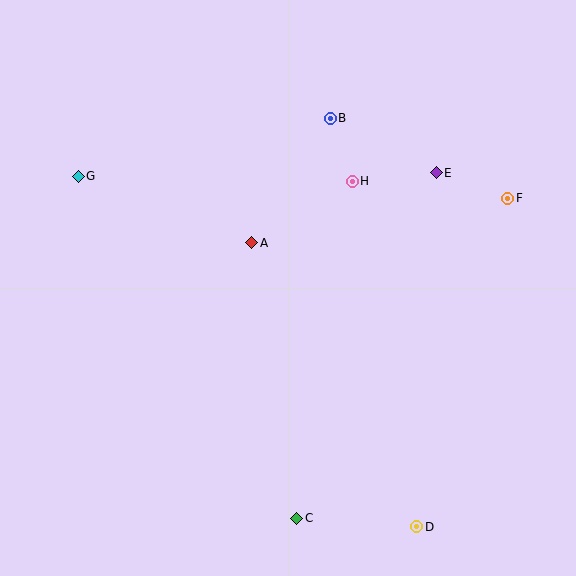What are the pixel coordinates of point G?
Point G is at (78, 176).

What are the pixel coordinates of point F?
Point F is at (508, 198).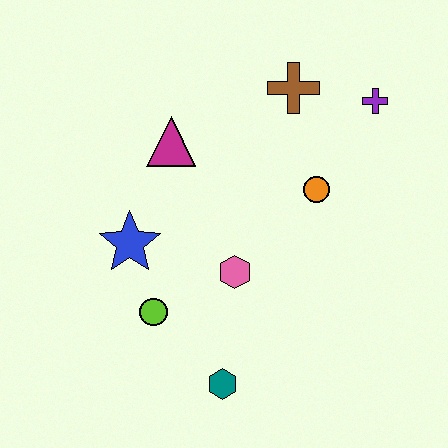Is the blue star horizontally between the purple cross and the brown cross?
No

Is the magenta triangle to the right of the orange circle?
No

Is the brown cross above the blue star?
Yes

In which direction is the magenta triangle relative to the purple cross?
The magenta triangle is to the left of the purple cross.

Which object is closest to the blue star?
The lime circle is closest to the blue star.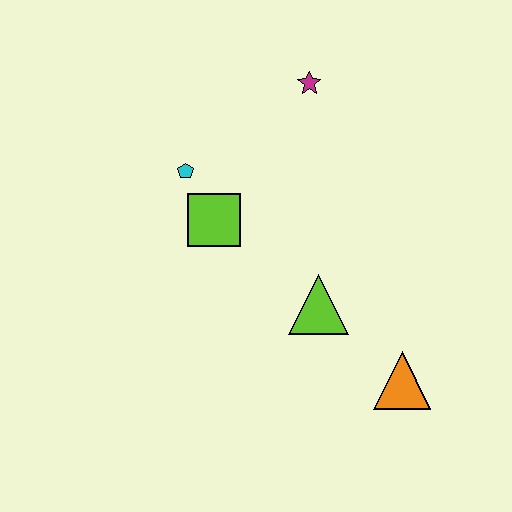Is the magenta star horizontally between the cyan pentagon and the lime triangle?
Yes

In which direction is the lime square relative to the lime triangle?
The lime square is to the left of the lime triangle.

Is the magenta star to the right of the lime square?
Yes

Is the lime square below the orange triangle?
No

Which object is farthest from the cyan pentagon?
The orange triangle is farthest from the cyan pentagon.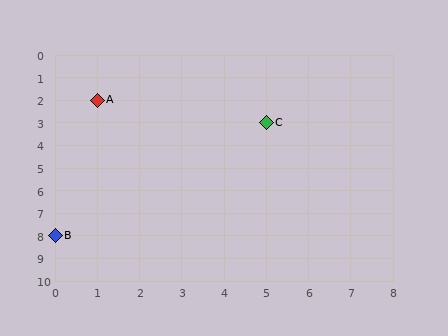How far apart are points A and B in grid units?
Points A and B are 1 column and 6 rows apart (about 6.1 grid units diagonally).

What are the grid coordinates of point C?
Point C is at grid coordinates (5, 3).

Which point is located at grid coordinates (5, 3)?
Point C is at (5, 3).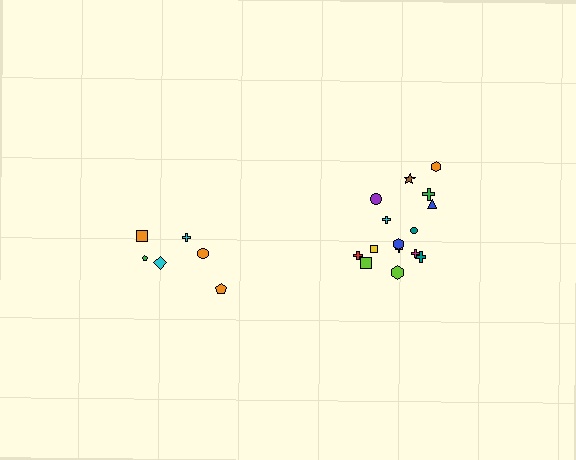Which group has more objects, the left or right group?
The right group.